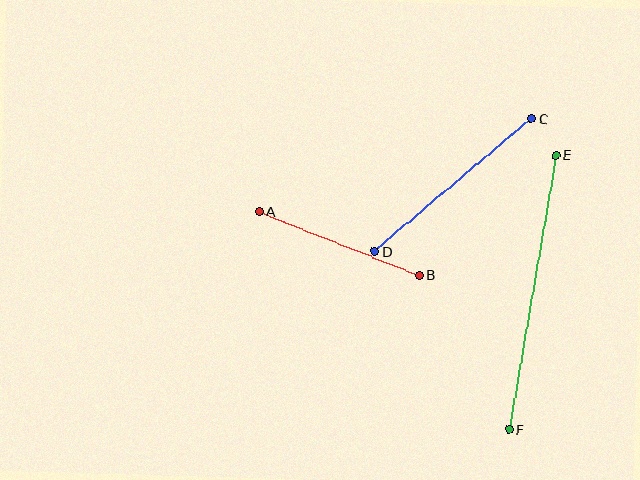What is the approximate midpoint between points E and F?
The midpoint is at approximately (532, 292) pixels.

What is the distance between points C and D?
The distance is approximately 205 pixels.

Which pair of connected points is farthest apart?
Points E and F are farthest apart.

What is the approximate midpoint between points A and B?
The midpoint is at approximately (339, 243) pixels.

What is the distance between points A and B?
The distance is approximately 172 pixels.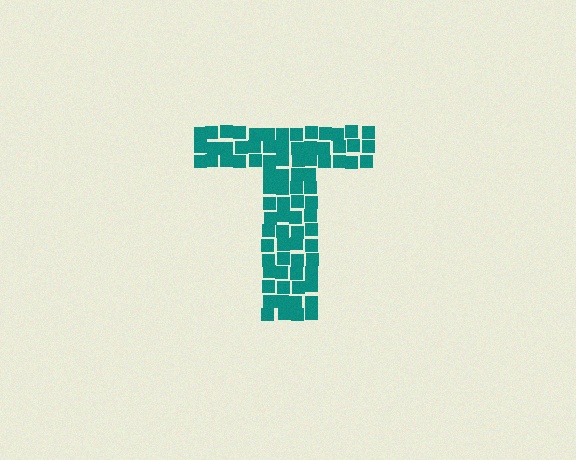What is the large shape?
The large shape is the letter T.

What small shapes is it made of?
It is made of small squares.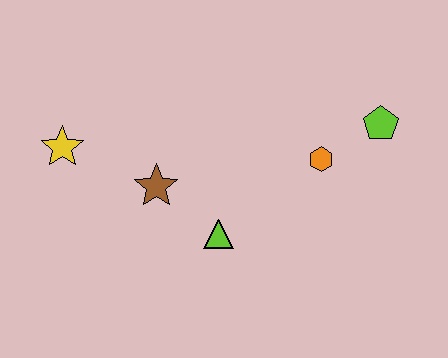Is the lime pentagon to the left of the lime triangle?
No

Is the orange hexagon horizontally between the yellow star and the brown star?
No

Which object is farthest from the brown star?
The lime pentagon is farthest from the brown star.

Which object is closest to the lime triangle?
The brown star is closest to the lime triangle.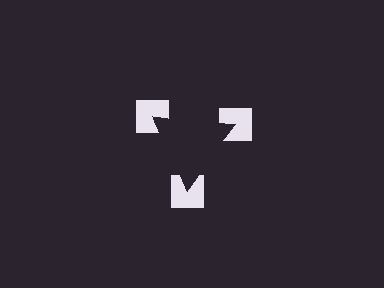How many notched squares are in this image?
There are 3 — one at each vertex of the illusory triangle.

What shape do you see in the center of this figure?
An illusory triangle — its edges are inferred from the aligned wedge cuts in the notched squares, not physically drawn.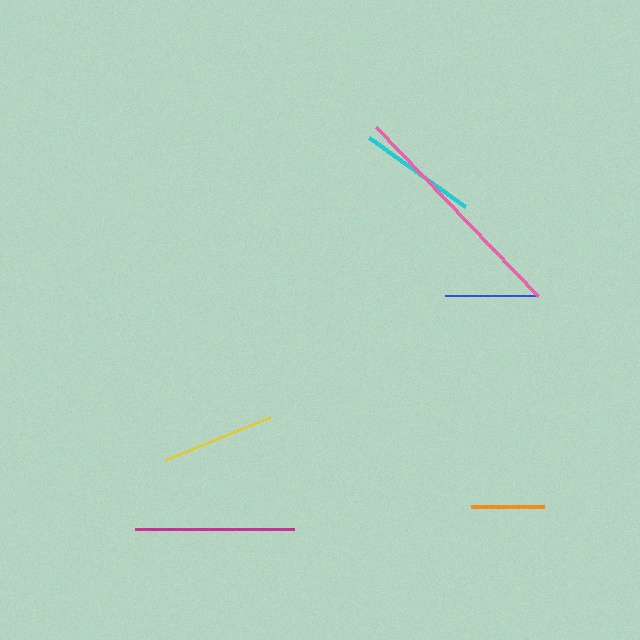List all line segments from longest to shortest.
From longest to shortest: pink, magenta, cyan, yellow, blue, orange.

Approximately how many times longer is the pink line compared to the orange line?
The pink line is approximately 3.2 times the length of the orange line.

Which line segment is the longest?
The pink line is the longest at approximately 234 pixels.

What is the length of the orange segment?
The orange segment is approximately 73 pixels long.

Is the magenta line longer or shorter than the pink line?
The pink line is longer than the magenta line.